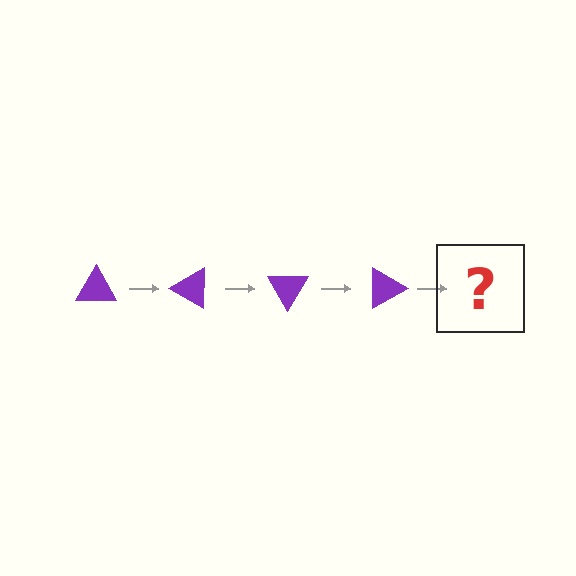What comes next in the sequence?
The next element should be a purple triangle rotated 120 degrees.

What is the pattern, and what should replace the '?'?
The pattern is that the triangle rotates 30 degrees each step. The '?' should be a purple triangle rotated 120 degrees.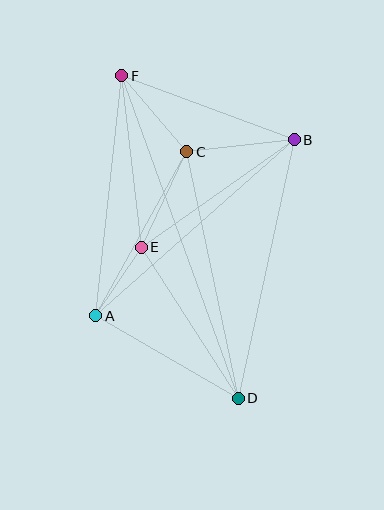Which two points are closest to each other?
Points A and E are closest to each other.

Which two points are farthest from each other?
Points D and F are farthest from each other.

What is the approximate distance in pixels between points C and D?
The distance between C and D is approximately 252 pixels.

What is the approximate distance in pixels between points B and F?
The distance between B and F is approximately 184 pixels.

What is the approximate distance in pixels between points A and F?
The distance between A and F is approximately 241 pixels.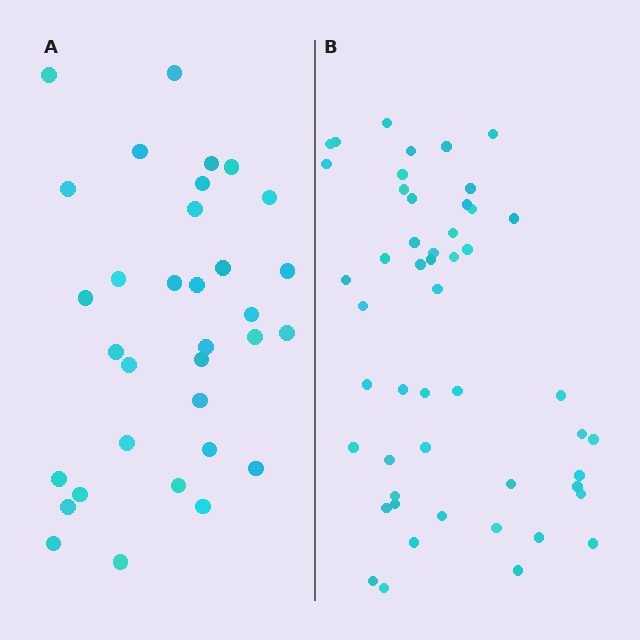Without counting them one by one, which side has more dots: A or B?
Region B (the right region) has more dots.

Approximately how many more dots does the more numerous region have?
Region B has approximately 15 more dots than region A.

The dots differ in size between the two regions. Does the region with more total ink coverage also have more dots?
No. Region A has more total ink coverage because its dots are larger, but region B actually contains more individual dots. Total area can be misleading — the number of items is what matters here.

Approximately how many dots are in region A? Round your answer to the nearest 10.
About 30 dots. (The exact count is 33, which rounds to 30.)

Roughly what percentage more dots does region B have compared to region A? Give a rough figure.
About 50% more.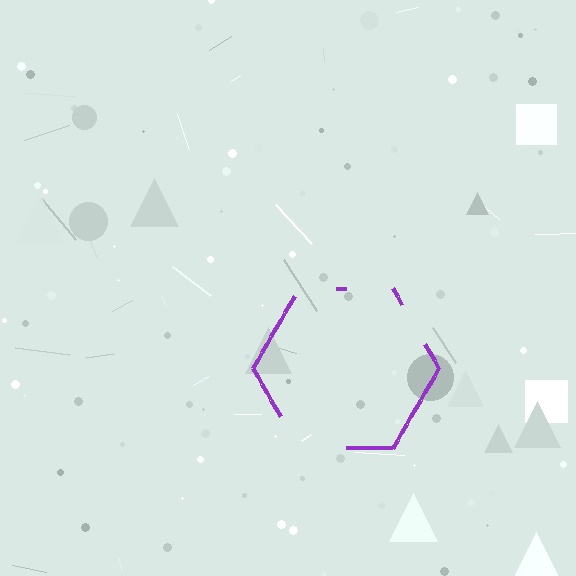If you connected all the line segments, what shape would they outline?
They would outline a hexagon.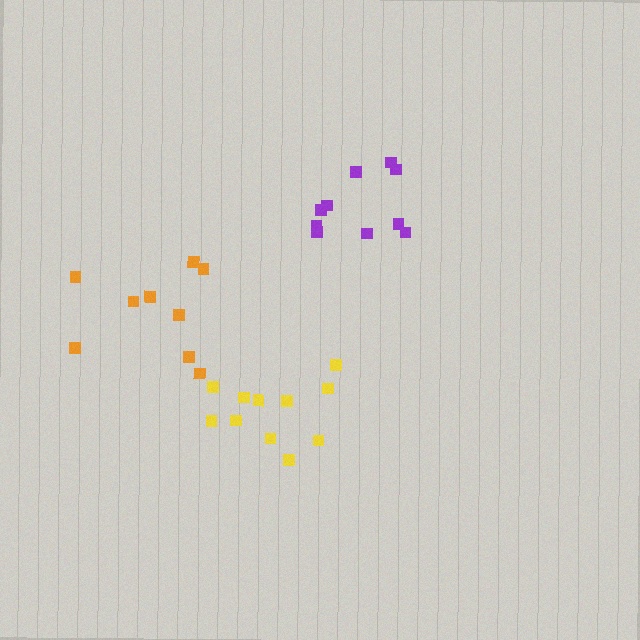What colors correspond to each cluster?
The clusters are colored: purple, orange, yellow.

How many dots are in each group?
Group 1: 10 dots, Group 2: 9 dots, Group 3: 11 dots (30 total).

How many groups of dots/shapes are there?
There are 3 groups.